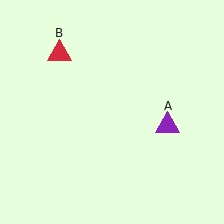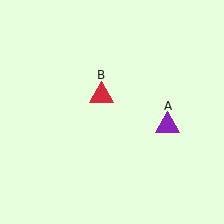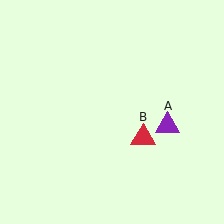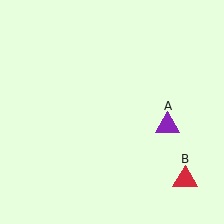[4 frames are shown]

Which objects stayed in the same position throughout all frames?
Purple triangle (object A) remained stationary.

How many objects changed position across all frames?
1 object changed position: red triangle (object B).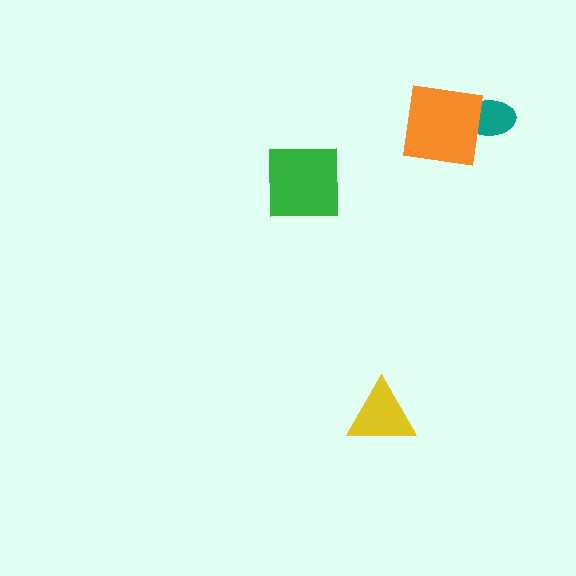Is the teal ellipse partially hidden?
Yes, it is partially covered by another shape.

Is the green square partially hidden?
No, no other shape covers it.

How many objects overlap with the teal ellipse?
1 object overlaps with the teal ellipse.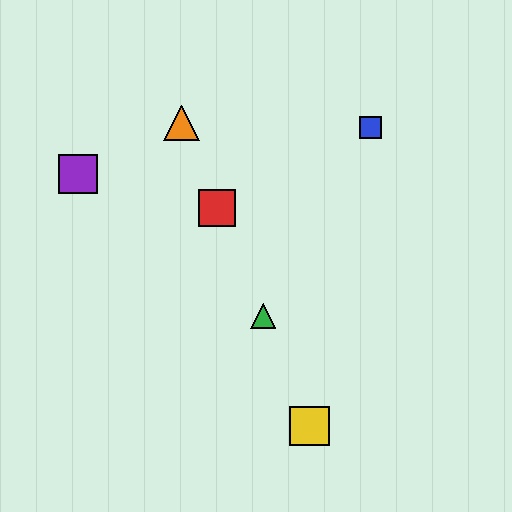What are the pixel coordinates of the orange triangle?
The orange triangle is at (182, 123).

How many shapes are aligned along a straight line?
4 shapes (the red square, the green triangle, the yellow square, the orange triangle) are aligned along a straight line.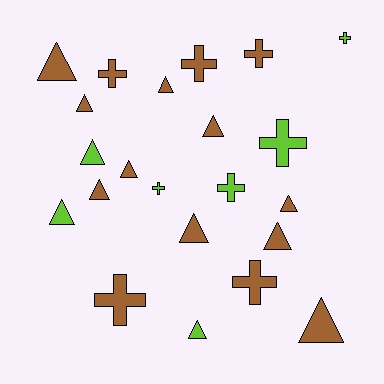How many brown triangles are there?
There are 10 brown triangles.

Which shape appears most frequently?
Triangle, with 13 objects.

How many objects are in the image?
There are 22 objects.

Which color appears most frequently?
Brown, with 15 objects.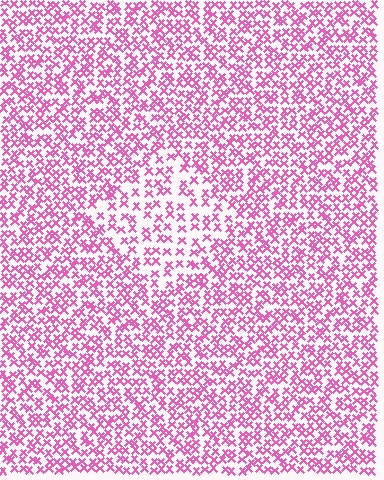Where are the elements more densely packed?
The elements are more densely packed outside the diamond boundary.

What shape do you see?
I see a diamond.